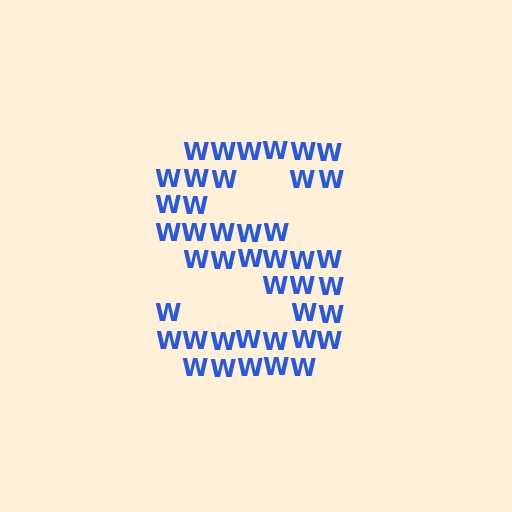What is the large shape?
The large shape is the letter S.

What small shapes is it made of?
It is made of small letter W's.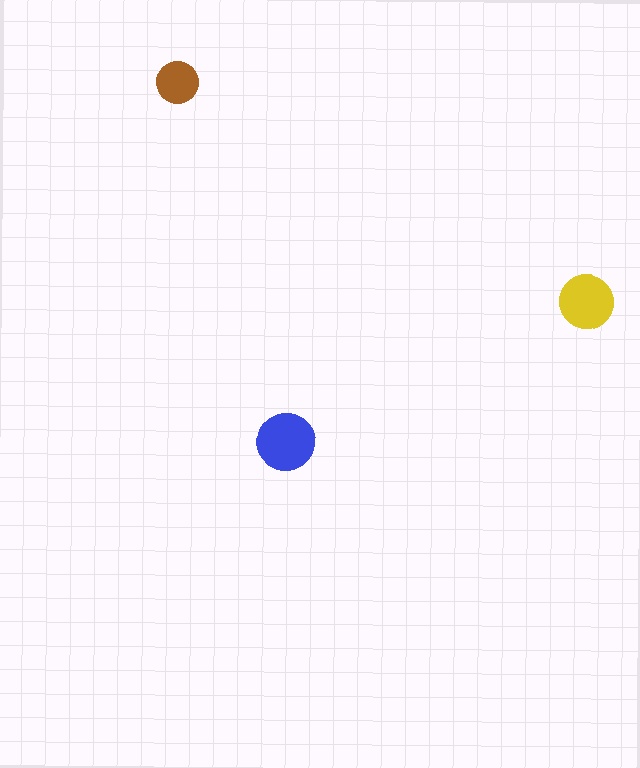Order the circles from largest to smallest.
the blue one, the yellow one, the brown one.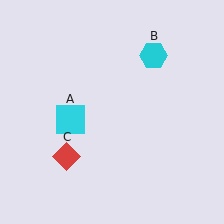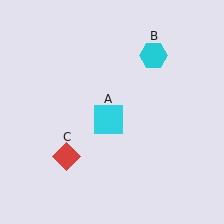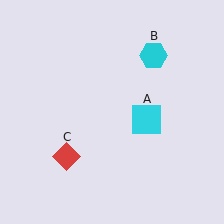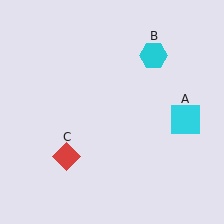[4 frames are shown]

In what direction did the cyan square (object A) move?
The cyan square (object A) moved right.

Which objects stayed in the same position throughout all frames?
Cyan hexagon (object B) and red diamond (object C) remained stationary.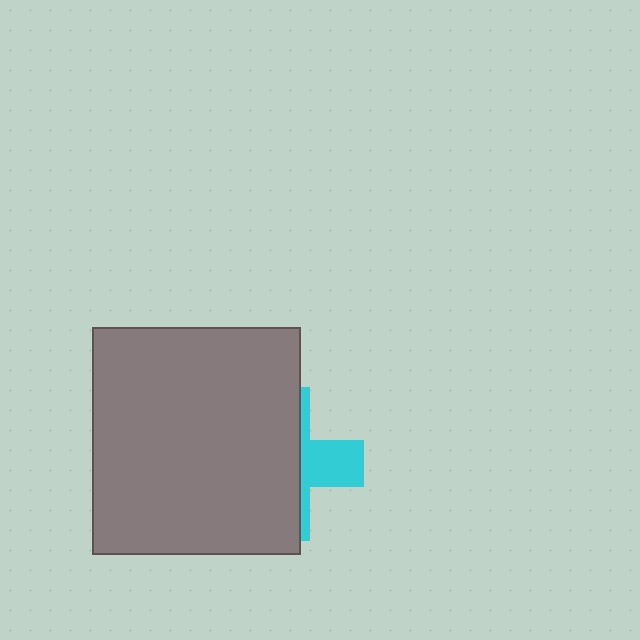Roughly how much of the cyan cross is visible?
A small part of it is visible (roughly 31%).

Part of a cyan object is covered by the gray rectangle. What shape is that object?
It is a cross.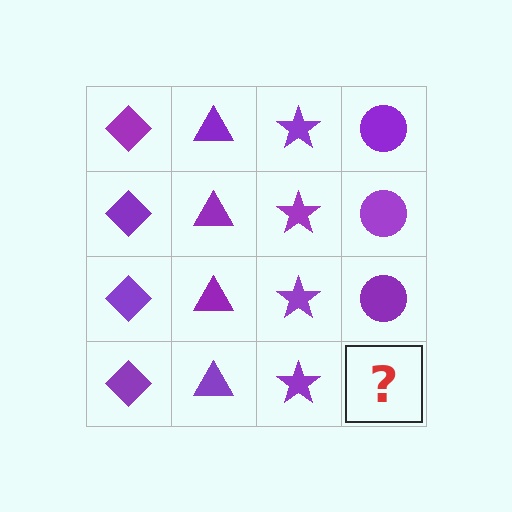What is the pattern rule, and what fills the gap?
The rule is that each column has a consistent shape. The gap should be filled with a purple circle.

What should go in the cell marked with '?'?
The missing cell should contain a purple circle.